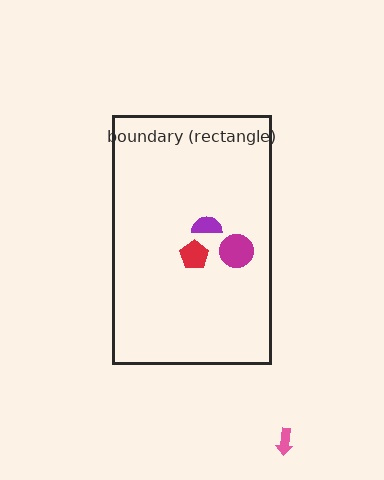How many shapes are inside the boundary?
3 inside, 1 outside.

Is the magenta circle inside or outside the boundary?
Inside.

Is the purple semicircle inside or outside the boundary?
Inside.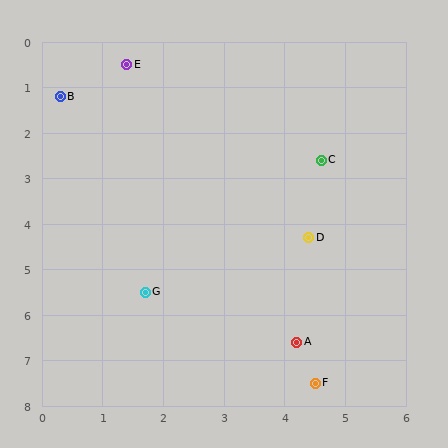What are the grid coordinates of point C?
Point C is at approximately (4.6, 2.6).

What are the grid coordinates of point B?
Point B is at approximately (0.3, 1.2).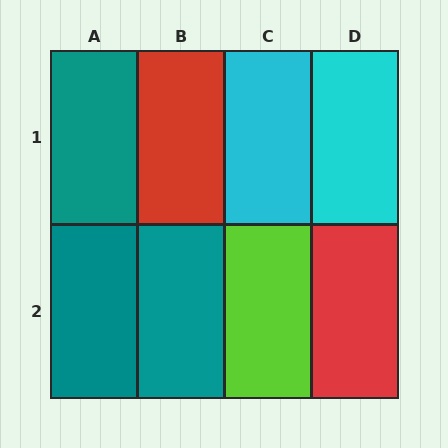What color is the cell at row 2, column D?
Red.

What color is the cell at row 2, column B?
Teal.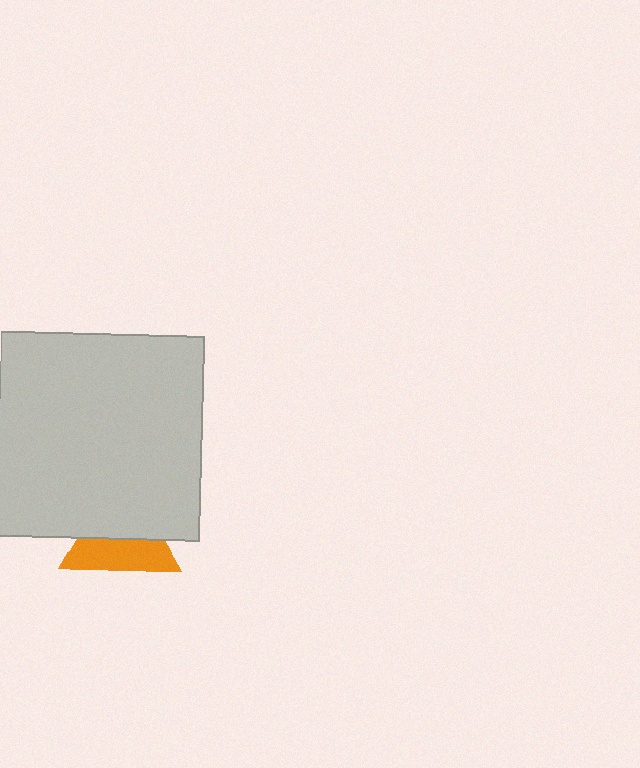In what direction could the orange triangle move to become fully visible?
The orange triangle could move down. That would shift it out from behind the light gray square entirely.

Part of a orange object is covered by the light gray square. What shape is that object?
It is a triangle.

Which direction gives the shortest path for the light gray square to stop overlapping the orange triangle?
Moving up gives the shortest separation.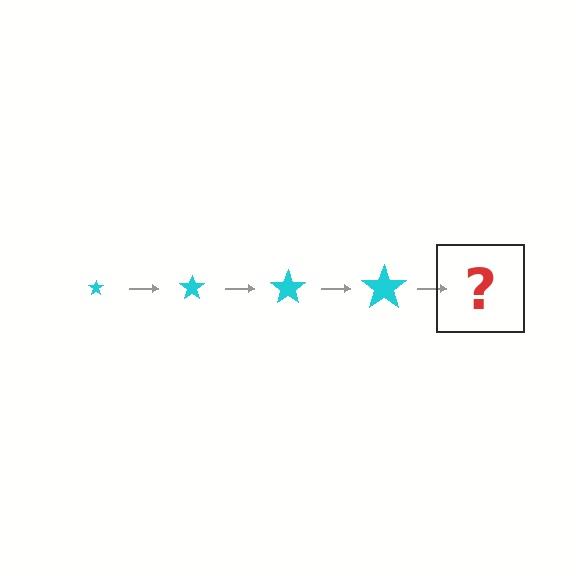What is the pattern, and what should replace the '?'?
The pattern is that the star gets progressively larger each step. The '?' should be a cyan star, larger than the previous one.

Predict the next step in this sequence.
The next step is a cyan star, larger than the previous one.